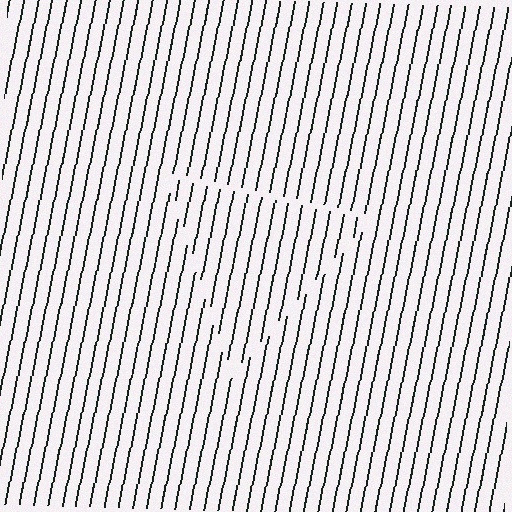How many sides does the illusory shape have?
3 sides — the line-ends trace a triangle.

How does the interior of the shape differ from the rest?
The interior of the shape contains the same grating, shifted by half a period — the contour is defined by the phase discontinuity where line-ends from the inner and outer gratings abut.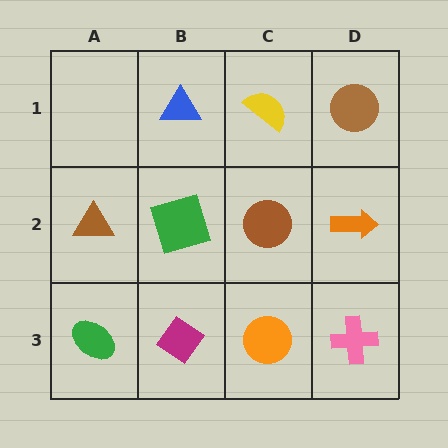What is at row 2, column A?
A brown triangle.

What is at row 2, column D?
An orange arrow.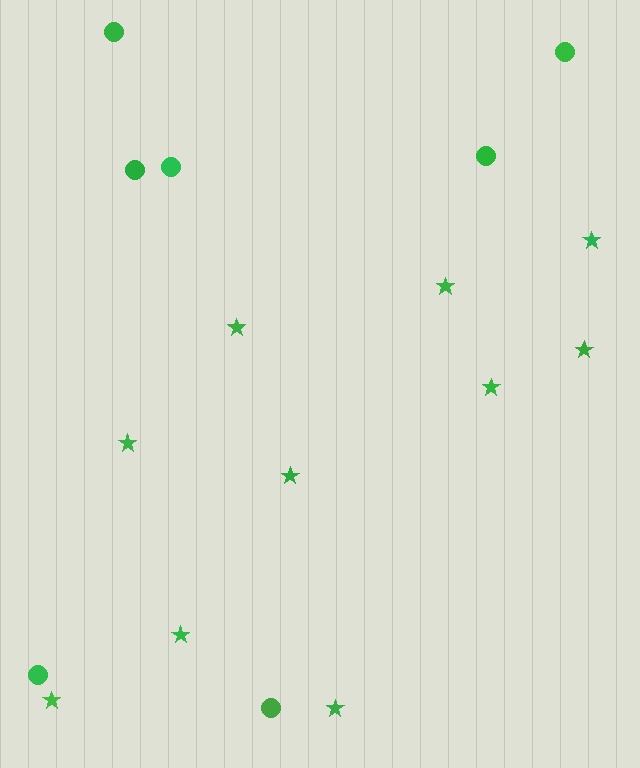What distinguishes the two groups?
There are 2 groups: one group of stars (10) and one group of circles (7).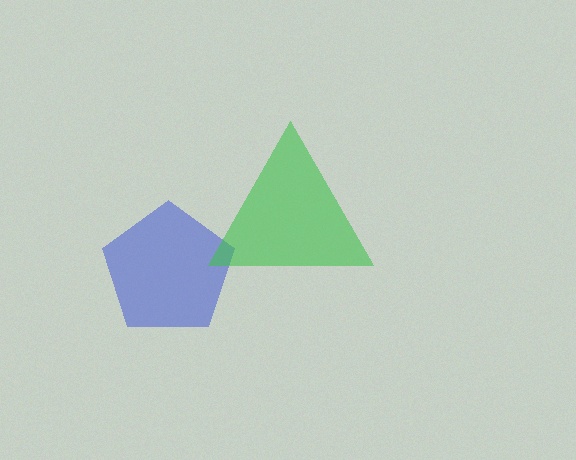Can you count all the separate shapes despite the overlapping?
Yes, there are 2 separate shapes.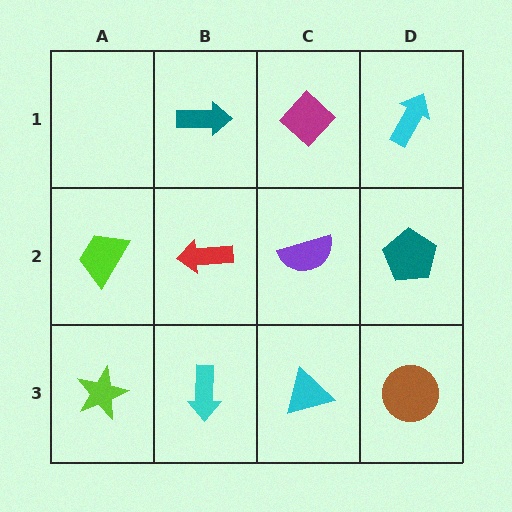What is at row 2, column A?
A lime trapezoid.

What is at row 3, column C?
A cyan triangle.